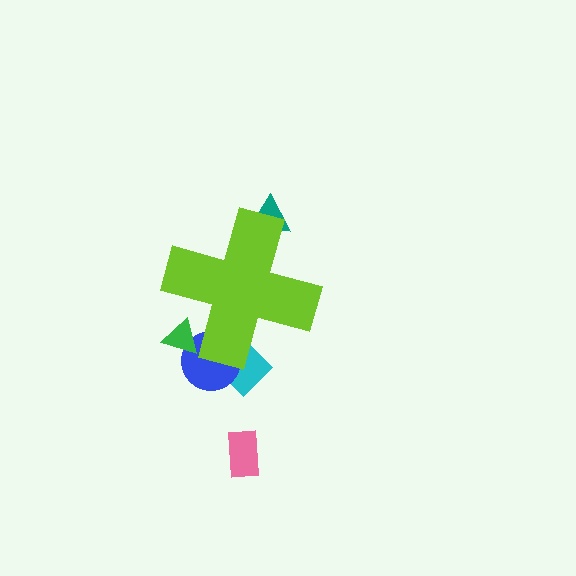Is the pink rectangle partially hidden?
No, the pink rectangle is fully visible.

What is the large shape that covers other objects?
A lime cross.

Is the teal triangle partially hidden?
Yes, the teal triangle is partially hidden behind the lime cross.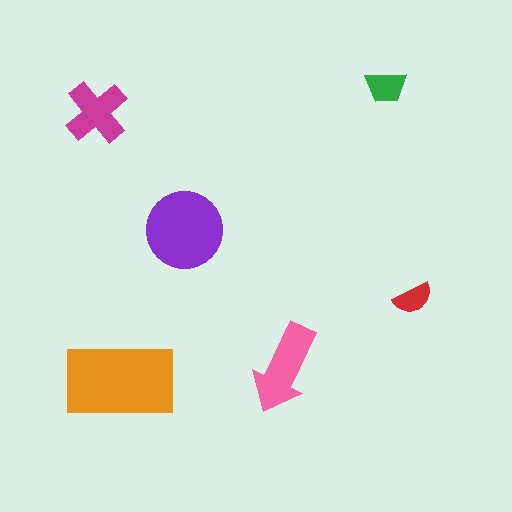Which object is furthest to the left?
The magenta cross is leftmost.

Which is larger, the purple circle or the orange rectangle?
The orange rectangle.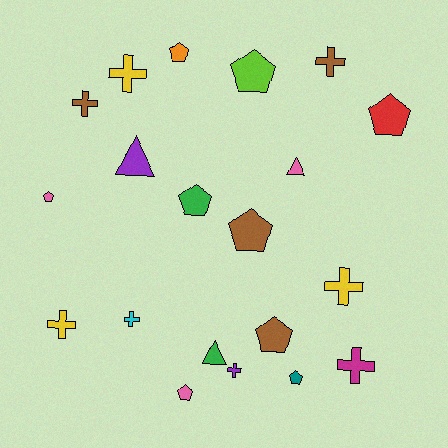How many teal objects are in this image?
There is 1 teal object.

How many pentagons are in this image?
There are 9 pentagons.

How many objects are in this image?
There are 20 objects.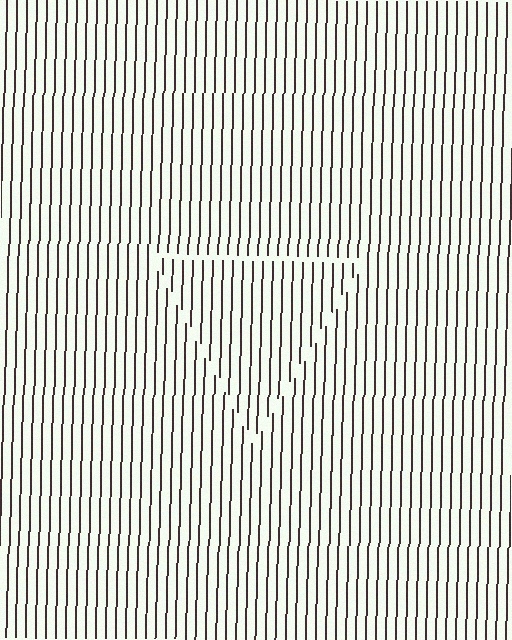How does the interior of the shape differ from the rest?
The interior of the shape contains the same grating, shifted by half a period — the contour is defined by the phase discontinuity where line-ends from the inner and outer gratings abut.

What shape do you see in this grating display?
An illusory triangle. The interior of the shape contains the same grating, shifted by half a period — the contour is defined by the phase discontinuity where line-ends from the inner and outer gratings abut.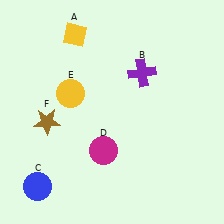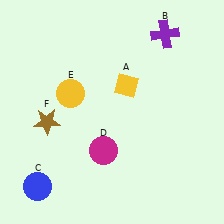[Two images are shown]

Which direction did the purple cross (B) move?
The purple cross (B) moved up.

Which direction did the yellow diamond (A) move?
The yellow diamond (A) moved right.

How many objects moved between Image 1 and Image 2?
2 objects moved between the two images.